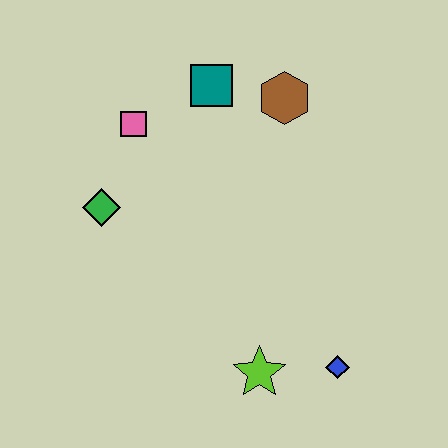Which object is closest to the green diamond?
The pink square is closest to the green diamond.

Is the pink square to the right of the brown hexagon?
No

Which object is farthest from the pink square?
The blue diamond is farthest from the pink square.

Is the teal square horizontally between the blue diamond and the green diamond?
Yes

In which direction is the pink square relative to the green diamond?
The pink square is above the green diamond.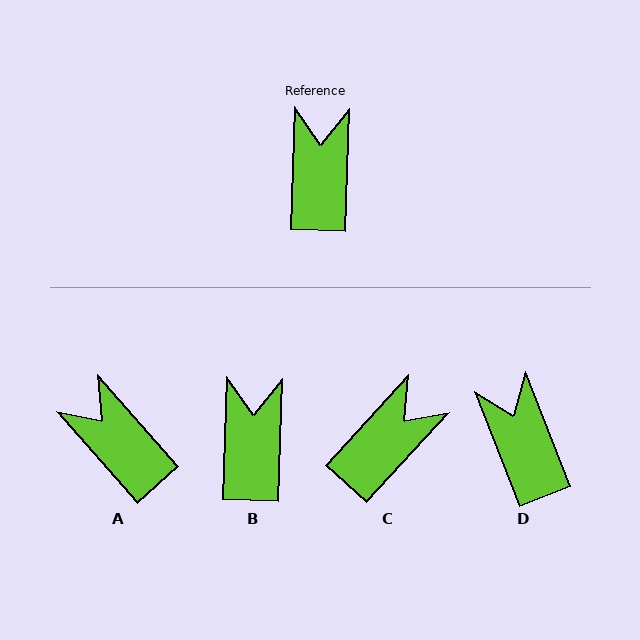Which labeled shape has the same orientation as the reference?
B.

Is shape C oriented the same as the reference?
No, it is off by about 41 degrees.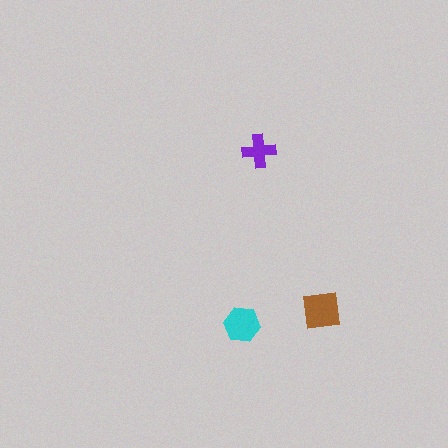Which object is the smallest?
The purple cross.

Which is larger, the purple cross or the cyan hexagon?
The cyan hexagon.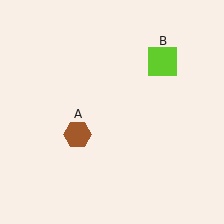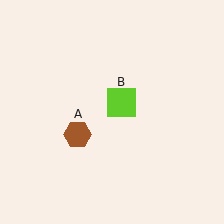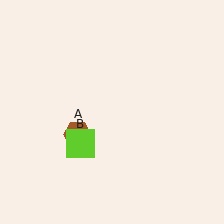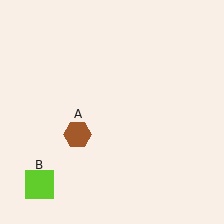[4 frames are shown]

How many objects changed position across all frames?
1 object changed position: lime square (object B).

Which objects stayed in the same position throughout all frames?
Brown hexagon (object A) remained stationary.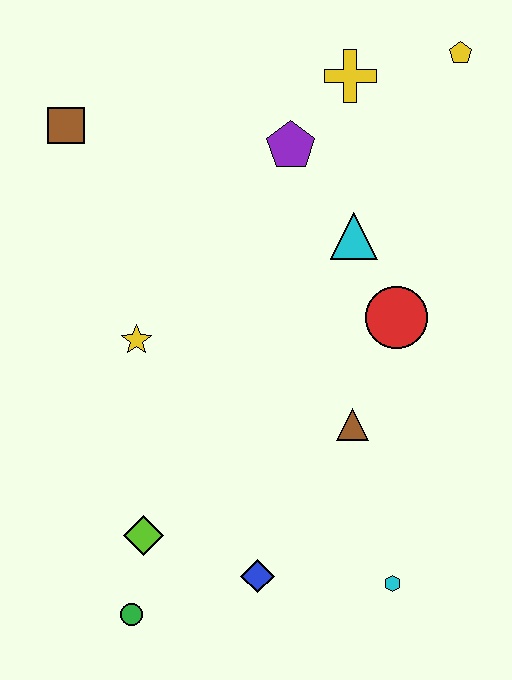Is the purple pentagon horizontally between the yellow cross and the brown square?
Yes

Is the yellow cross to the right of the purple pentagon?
Yes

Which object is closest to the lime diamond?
The green circle is closest to the lime diamond.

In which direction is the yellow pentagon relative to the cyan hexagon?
The yellow pentagon is above the cyan hexagon.